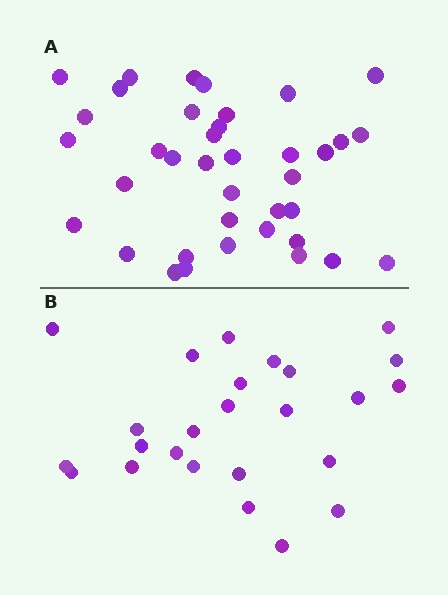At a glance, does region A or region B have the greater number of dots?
Region A (the top region) has more dots.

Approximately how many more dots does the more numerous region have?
Region A has approximately 15 more dots than region B.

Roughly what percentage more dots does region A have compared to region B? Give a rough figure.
About 50% more.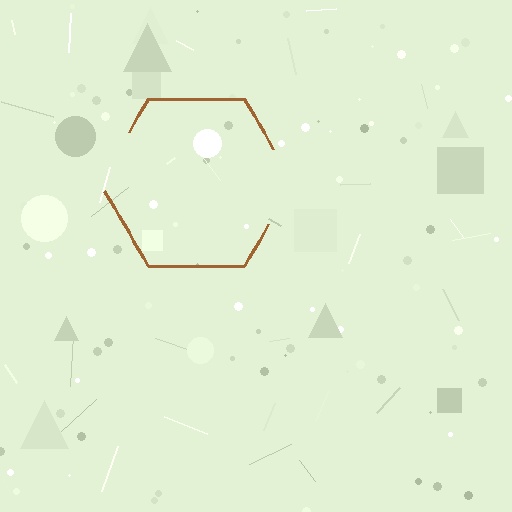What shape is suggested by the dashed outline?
The dashed outline suggests a hexagon.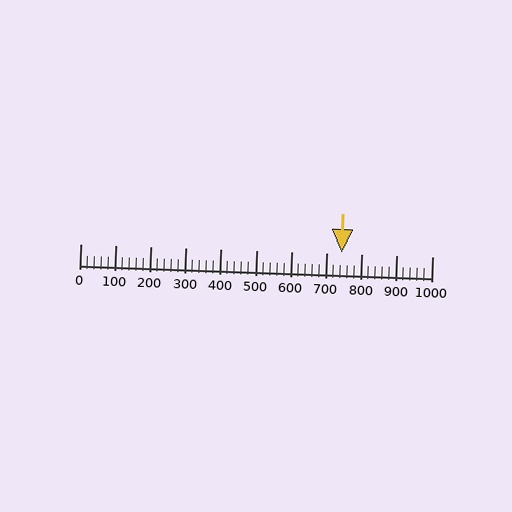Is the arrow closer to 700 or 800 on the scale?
The arrow is closer to 700.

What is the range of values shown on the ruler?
The ruler shows values from 0 to 1000.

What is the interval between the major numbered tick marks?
The major tick marks are spaced 100 units apart.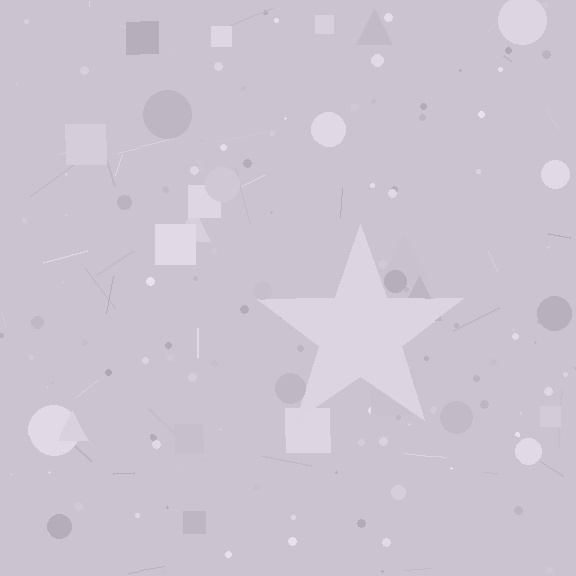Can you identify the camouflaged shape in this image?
The camouflaged shape is a star.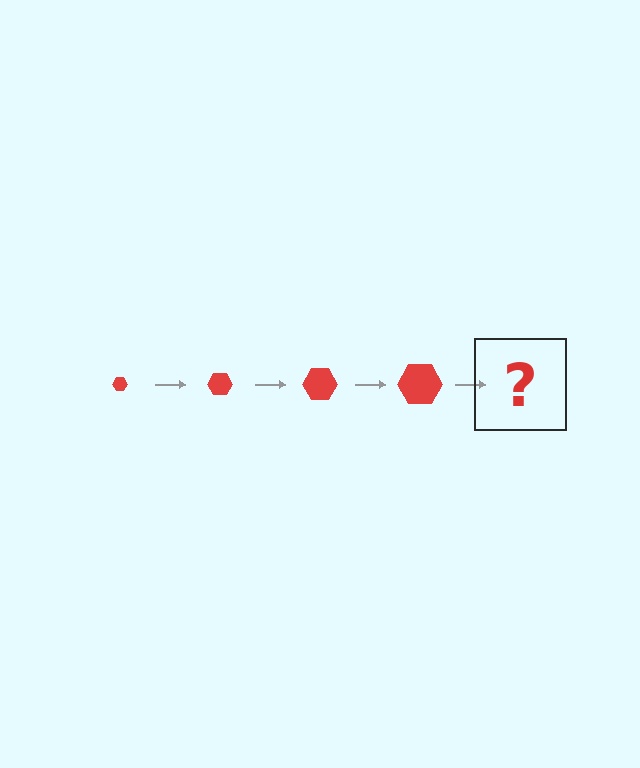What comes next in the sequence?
The next element should be a red hexagon, larger than the previous one.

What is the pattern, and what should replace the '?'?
The pattern is that the hexagon gets progressively larger each step. The '?' should be a red hexagon, larger than the previous one.